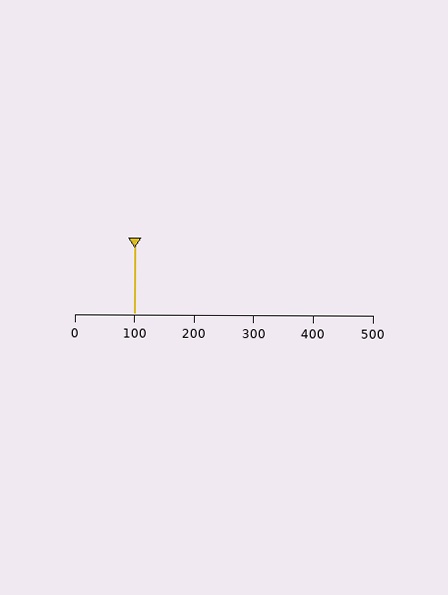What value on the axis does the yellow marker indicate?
The marker indicates approximately 100.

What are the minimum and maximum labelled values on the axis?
The axis runs from 0 to 500.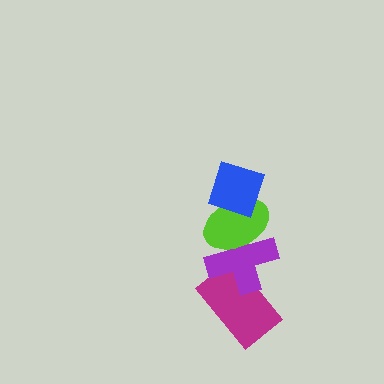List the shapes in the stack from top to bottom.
From top to bottom: the blue diamond, the lime ellipse, the purple cross, the magenta rectangle.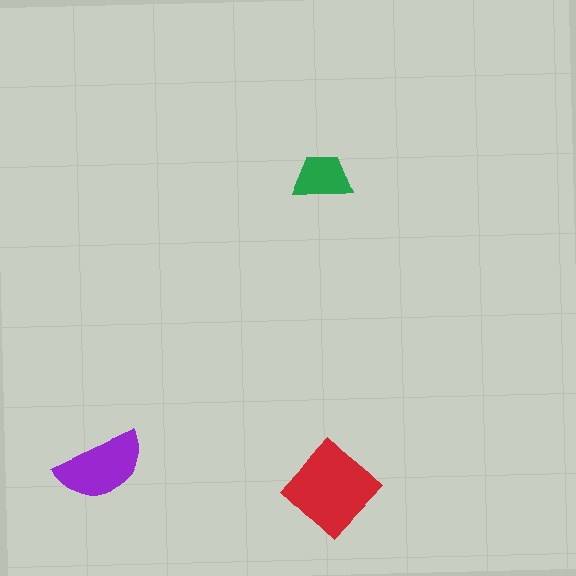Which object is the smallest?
The green trapezoid.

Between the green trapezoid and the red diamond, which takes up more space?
The red diamond.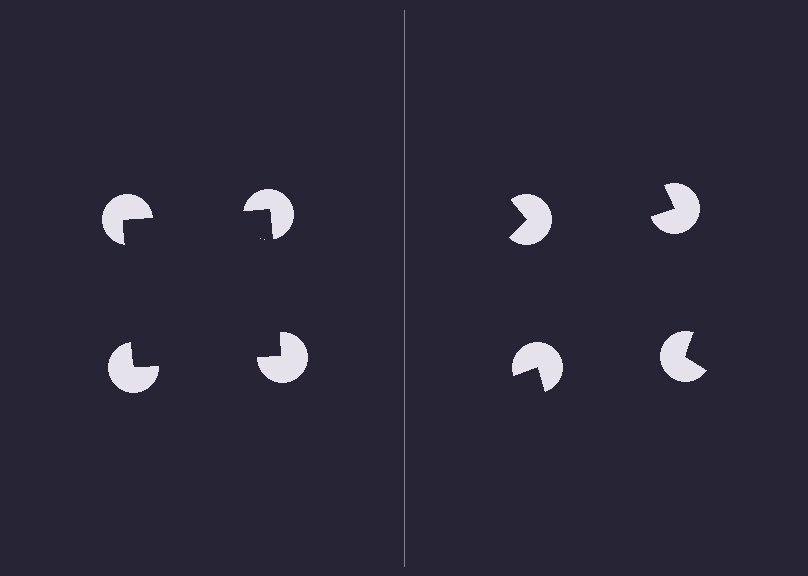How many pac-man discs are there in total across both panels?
8 — 4 on each side.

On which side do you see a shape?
An illusory square appears on the left side. On the right side the wedge cuts are rotated, so no coherent shape forms.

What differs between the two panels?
The pac-man discs are positioned identically on both sides; only the wedge orientations differ. On the left they align to a square; on the right they are misaligned.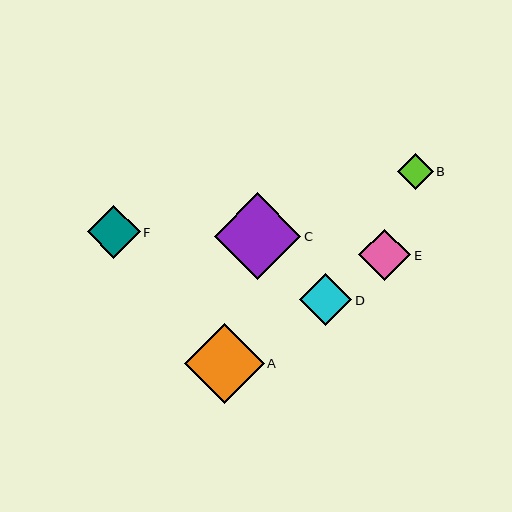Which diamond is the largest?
Diamond C is the largest with a size of approximately 87 pixels.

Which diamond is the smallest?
Diamond B is the smallest with a size of approximately 36 pixels.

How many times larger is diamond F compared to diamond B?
Diamond F is approximately 1.5 times the size of diamond B.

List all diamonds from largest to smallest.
From largest to smallest: C, A, F, D, E, B.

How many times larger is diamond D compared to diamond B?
Diamond D is approximately 1.4 times the size of diamond B.